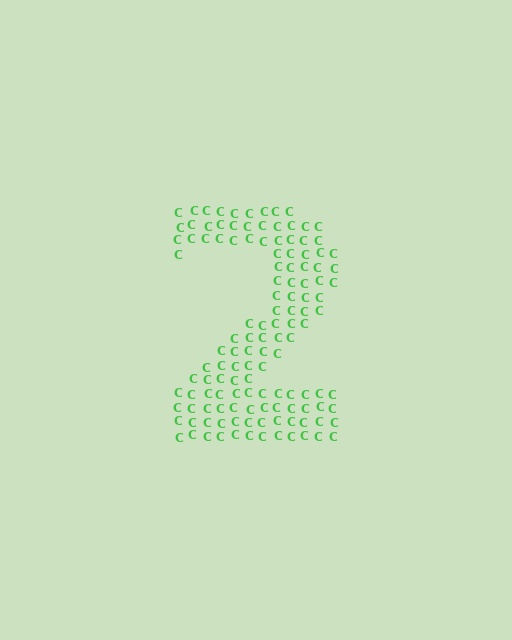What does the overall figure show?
The overall figure shows the digit 2.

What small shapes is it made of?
It is made of small letter C's.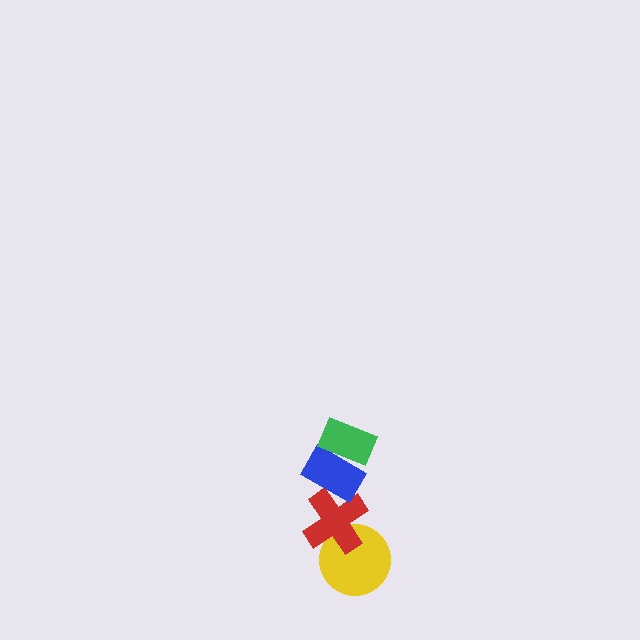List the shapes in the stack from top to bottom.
From top to bottom: the green rectangle, the blue rectangle, the red cross, the yellow circle.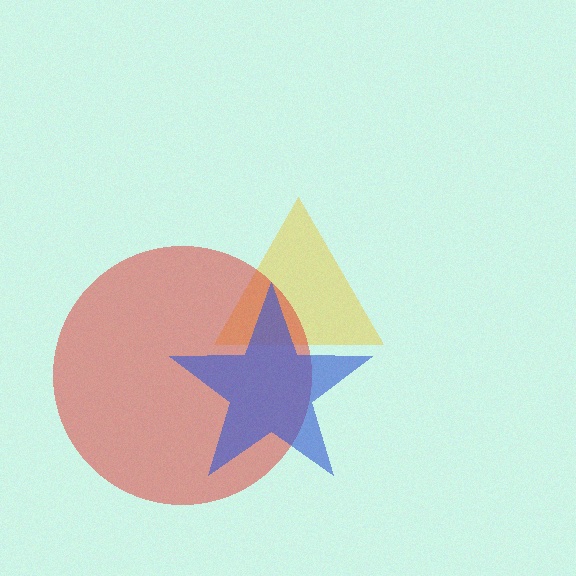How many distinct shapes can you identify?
There are 3 distinct shapes: a yellow triangle, a red circle, a blue star.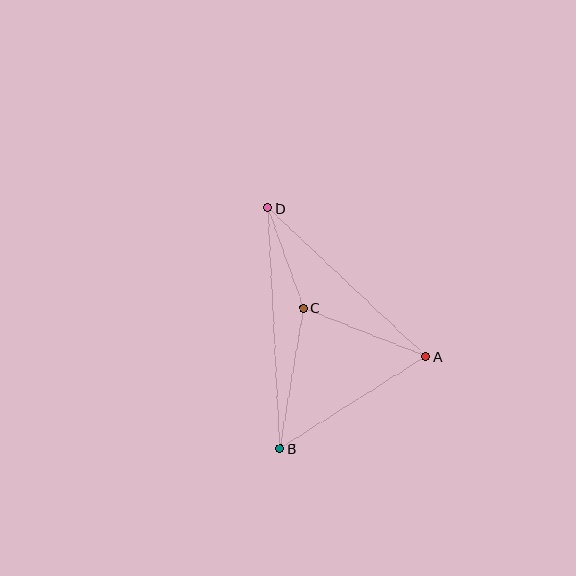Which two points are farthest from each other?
Points B and D are farthest from each other.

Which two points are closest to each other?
Points C and D are closest to each other.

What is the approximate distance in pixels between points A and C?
The distance between A and C is approximately 132 pixels.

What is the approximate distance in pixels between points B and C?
The distance between B and C is approximately 142 pixels.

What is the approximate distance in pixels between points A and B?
The distance between A and B is approximately 173 pixels.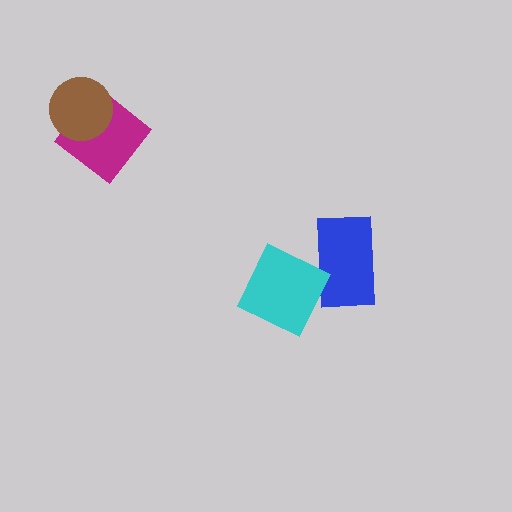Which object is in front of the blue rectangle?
The cyan square is in front of the blue rectangle.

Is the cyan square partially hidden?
No, no other shape covers it.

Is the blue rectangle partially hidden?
Yes, it is partially covered by another shape.